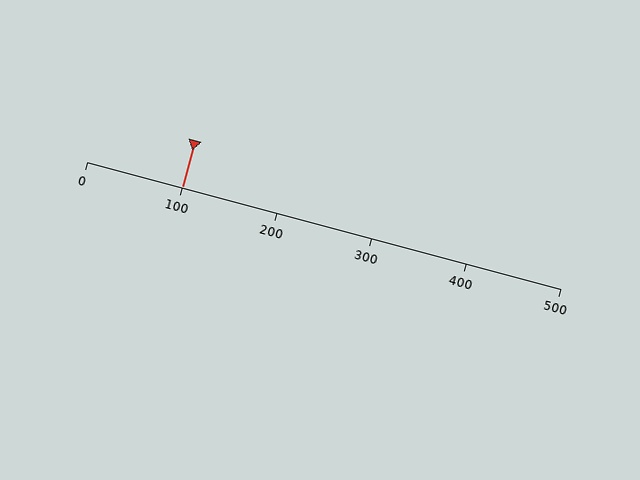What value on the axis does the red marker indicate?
The marker indicates approximately 100.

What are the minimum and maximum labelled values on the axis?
The axis runs from 0 to 500.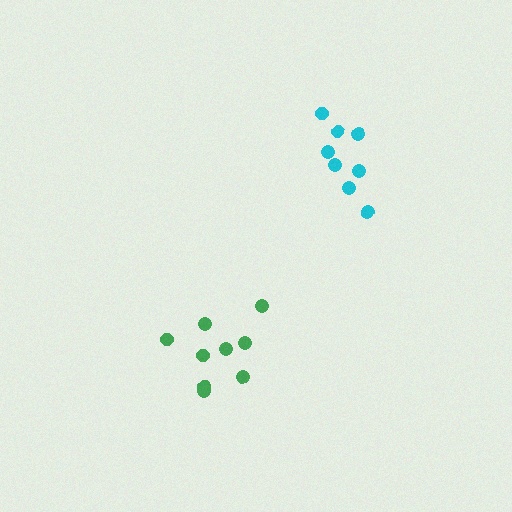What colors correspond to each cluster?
The clusters are colored: green, cyan.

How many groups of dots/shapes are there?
There are 2 groups.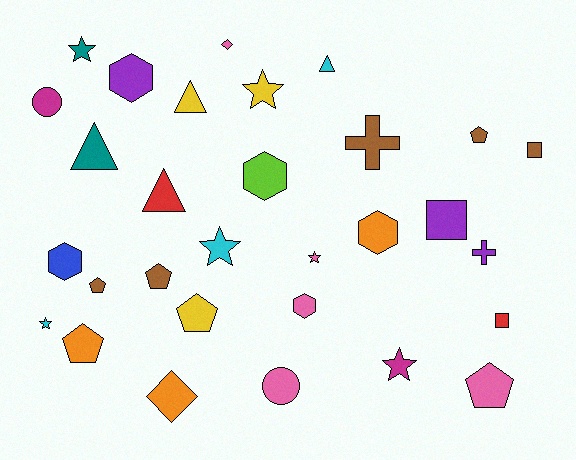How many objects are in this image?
There are 30 objects.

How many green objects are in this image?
There are no green objects.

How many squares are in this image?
There are 3 squares.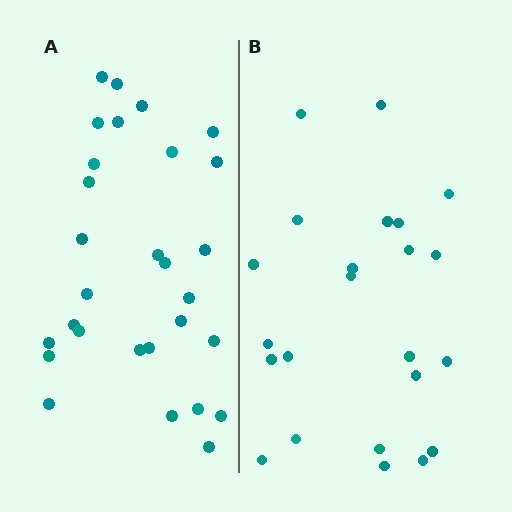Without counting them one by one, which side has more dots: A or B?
Region A (the left region) has more dots.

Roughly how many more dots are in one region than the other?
Region A has about 6 more dots than region B.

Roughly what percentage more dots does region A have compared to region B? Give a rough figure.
About 25% more.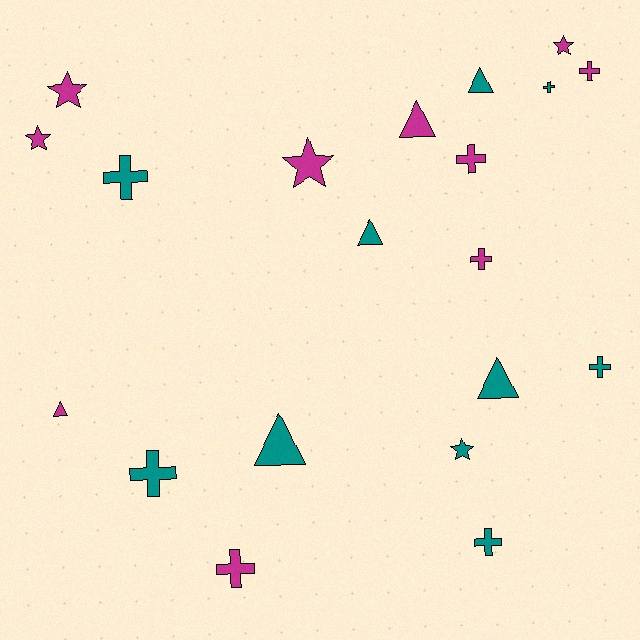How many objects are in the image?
There are 20 objects.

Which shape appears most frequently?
Cross, with 9 objects.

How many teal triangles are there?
There are 4 teal triangles.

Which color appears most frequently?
Magenta, with 10 objects.